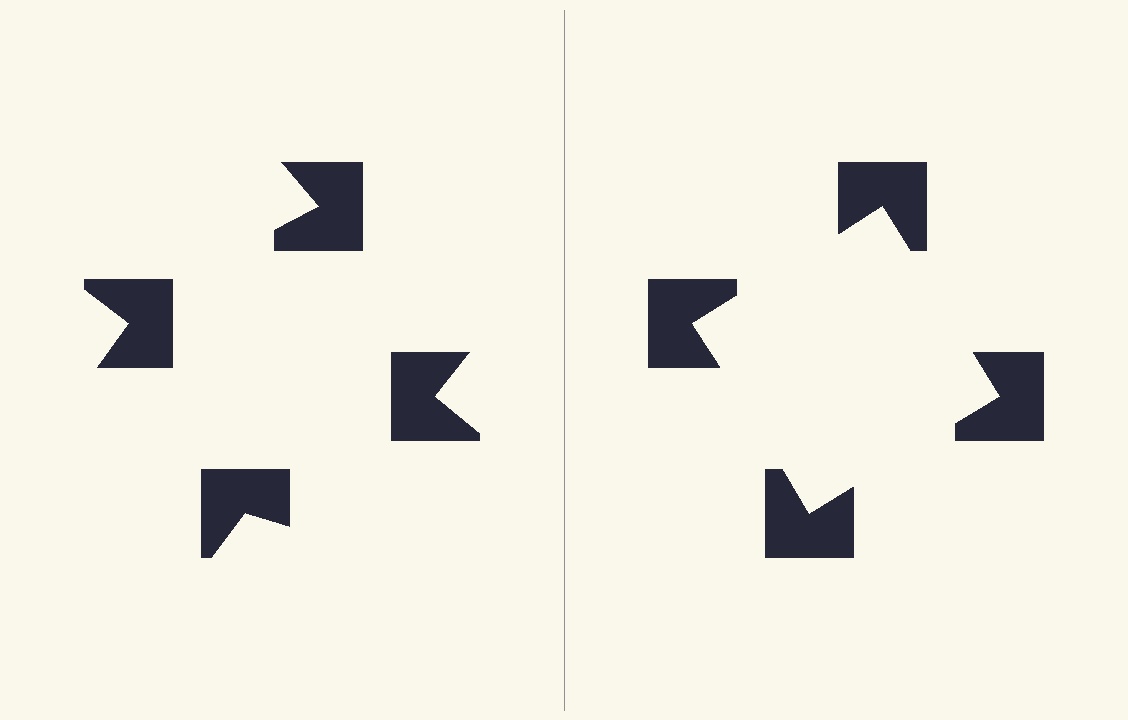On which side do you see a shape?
An illusory square appears on the right side. On the left side the wedge cuts are rotated, so no coherent shape forms.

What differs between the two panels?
The notched squares are positioned identically on both sides; only the wedge orientations differ. On the right they align to a square; on the left they are misaligned.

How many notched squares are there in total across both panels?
8 — 4 on each side.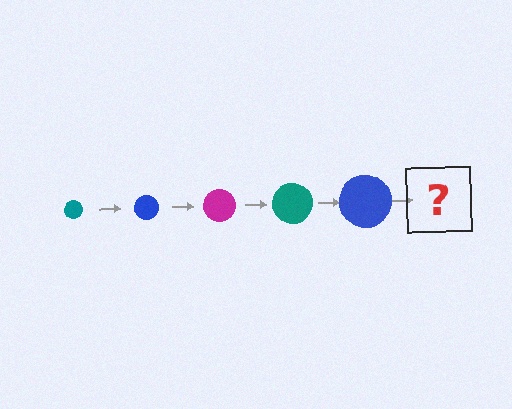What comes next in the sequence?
The next element should be a magenta circle, larger than the previous one.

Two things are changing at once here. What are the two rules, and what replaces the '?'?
The two rules are that the circle grows larger each step and the color cycles through teal, blue, and magenta. The '?' should be a magenta circle, larger than the previous one.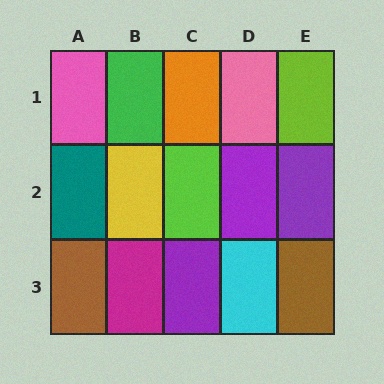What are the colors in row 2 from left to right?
Teal, yellow, lime, purple, purple.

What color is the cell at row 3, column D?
Cyan.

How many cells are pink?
2 cells are pink.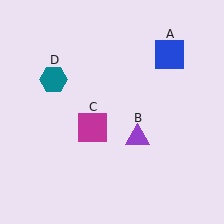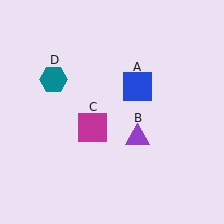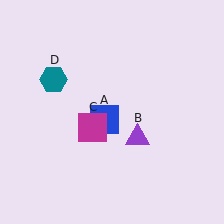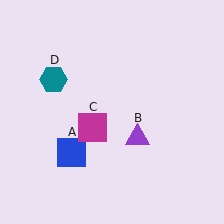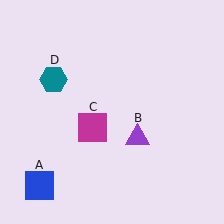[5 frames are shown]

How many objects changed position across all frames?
1 object changed position: blue square (object A).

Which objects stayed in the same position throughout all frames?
Purple triangle (object B) and magenta square (object C) and teal hexagon (object D) remained stationary.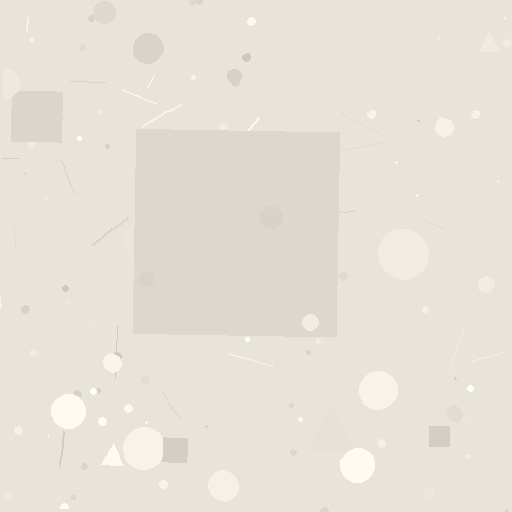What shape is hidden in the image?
A square is hidden in the image.